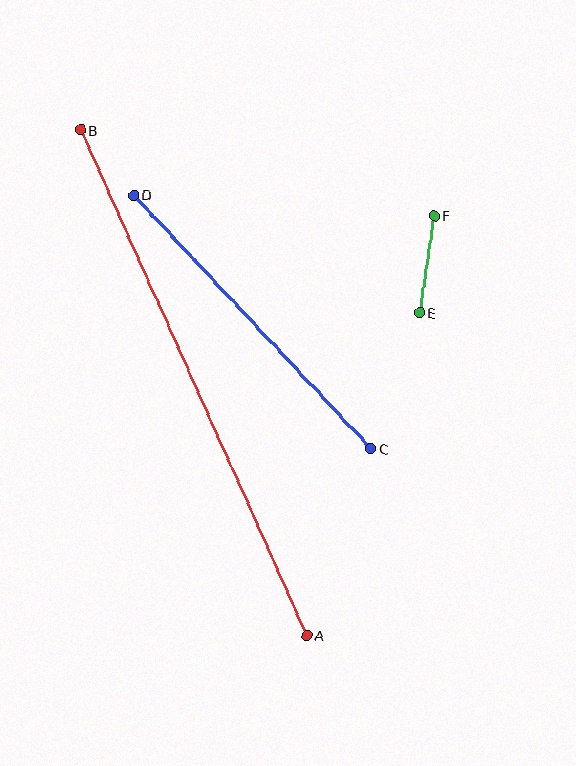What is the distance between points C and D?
The distance is approximately 348 pixels.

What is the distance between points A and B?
The distance is approximately 553 pixels.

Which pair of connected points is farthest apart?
Points A and B are farthest apart.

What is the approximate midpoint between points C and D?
The midpoint is at approximately (252, 322) pixels.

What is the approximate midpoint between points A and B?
The midpoint is at approximately (194, 383) pixels.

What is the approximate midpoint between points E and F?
The midpoint is at approximately (427, 264) pixels.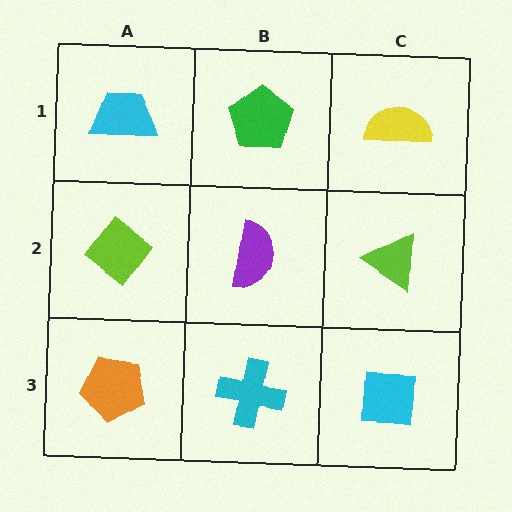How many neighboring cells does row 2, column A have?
3.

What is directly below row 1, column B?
A purple semicircle.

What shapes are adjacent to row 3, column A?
A lime diamond (row 2, column A), a cyan cross (row 3, column B).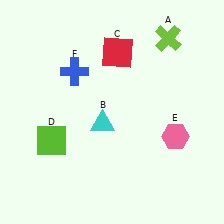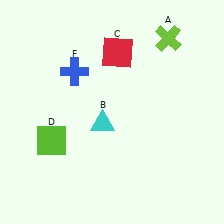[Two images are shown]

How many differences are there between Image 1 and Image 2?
There is 1 difference between the two images.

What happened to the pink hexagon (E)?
The pink hexagon (E) was removed in Image 2. It was in the bottom-right area of Image 1.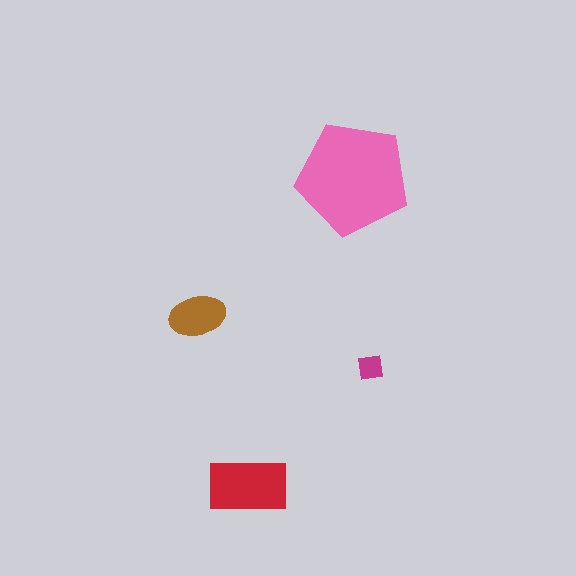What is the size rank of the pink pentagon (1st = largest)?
1st.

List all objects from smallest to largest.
The magenta square, the brown ellipse, the red rectangle, the pink pentagon.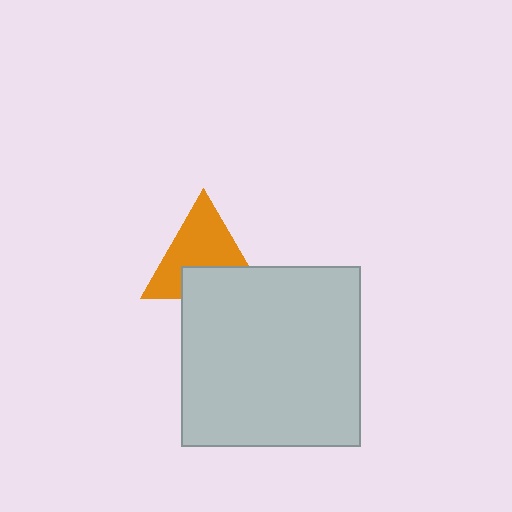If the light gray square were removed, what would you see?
You would see the complete orange triangle.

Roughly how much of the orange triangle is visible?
About half of it is visible (roughly 64%).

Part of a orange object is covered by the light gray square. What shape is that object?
It is a triangle.